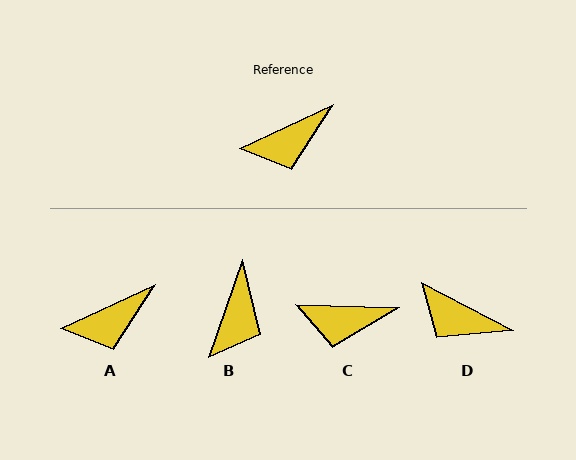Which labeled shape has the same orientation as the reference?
A.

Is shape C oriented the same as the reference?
No, it is off by about 27 degrees.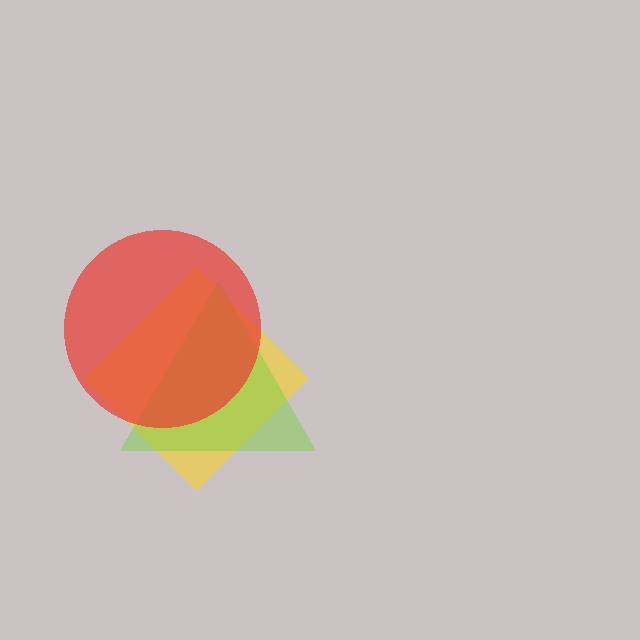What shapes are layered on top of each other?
The layered shapes are: a yellow diamond, a lime triangle, a red circle.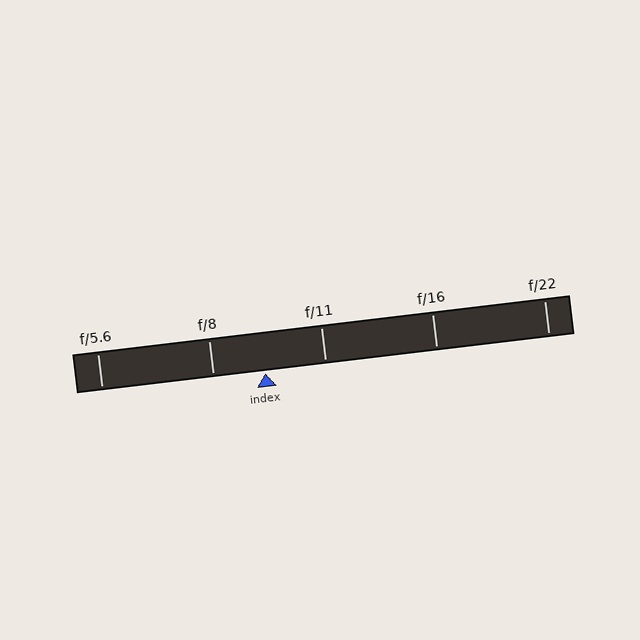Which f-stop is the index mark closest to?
The index mark is closest to f/8.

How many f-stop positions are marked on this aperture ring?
There are 5 f-stop positions marked.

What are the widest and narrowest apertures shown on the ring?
The widest aperture shown is f/5.6 and the narrowest is f/22.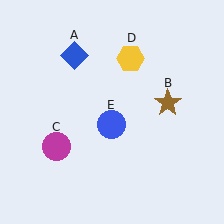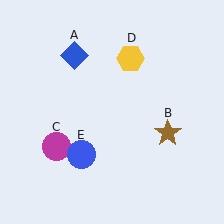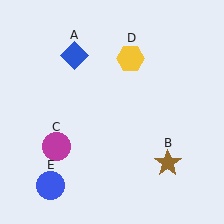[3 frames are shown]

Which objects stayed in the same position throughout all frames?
Blue diamond (object A) and magenta circle (object C) and yellow hexagon (object D) remained stationary.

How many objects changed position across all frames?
2 objects changed position: brown star (object B), blue circle (object E).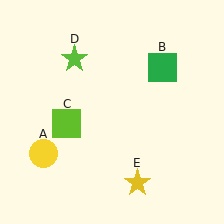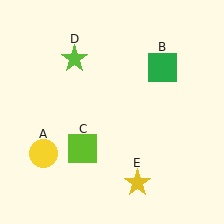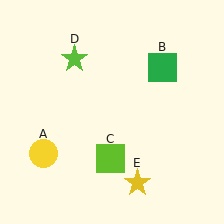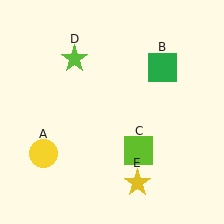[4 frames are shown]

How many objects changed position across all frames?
1 object changed position: lime square (object C).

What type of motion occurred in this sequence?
The lime square (object C) rotated counterclockwise around the center of the scene.